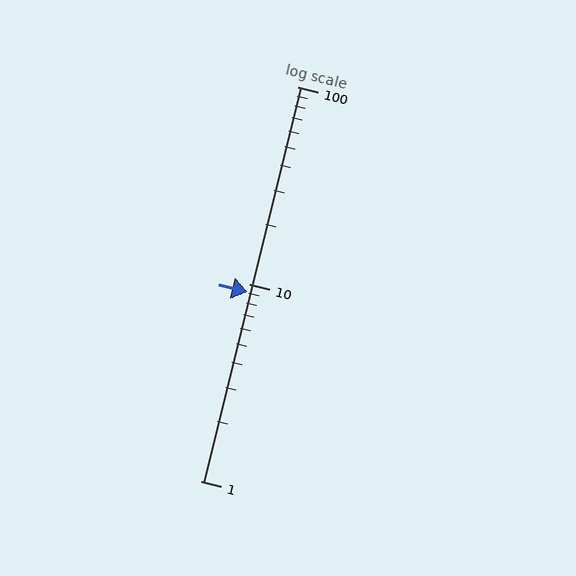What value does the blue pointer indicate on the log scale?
The pointer indicates approximately 9.1.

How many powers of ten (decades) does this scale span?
The scale spans 2 decades, from 1 to 100.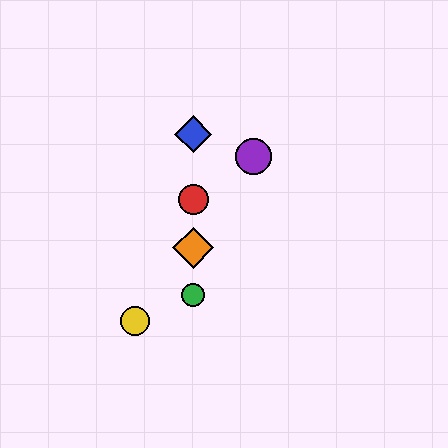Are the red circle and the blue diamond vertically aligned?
Yes, both are at x≈193.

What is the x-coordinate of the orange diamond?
The orange diamond is at x≈193.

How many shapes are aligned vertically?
4 shapes (the red circle, the blue diamond, the green circle, the orange diamond) are aligned vertically.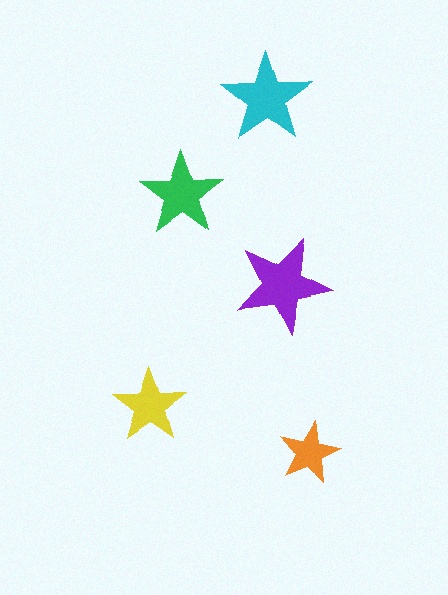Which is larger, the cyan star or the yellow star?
The cyan one.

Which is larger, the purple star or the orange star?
The purple one.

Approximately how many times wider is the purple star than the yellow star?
About 1.5 times wider.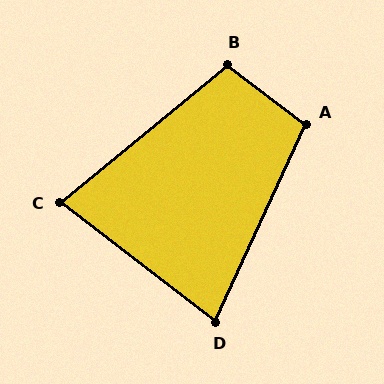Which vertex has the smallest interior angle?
D, at approximately 77 degrees.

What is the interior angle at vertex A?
Approximately 103 degrees (obtuse).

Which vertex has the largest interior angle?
B, at approximately 103 degrees.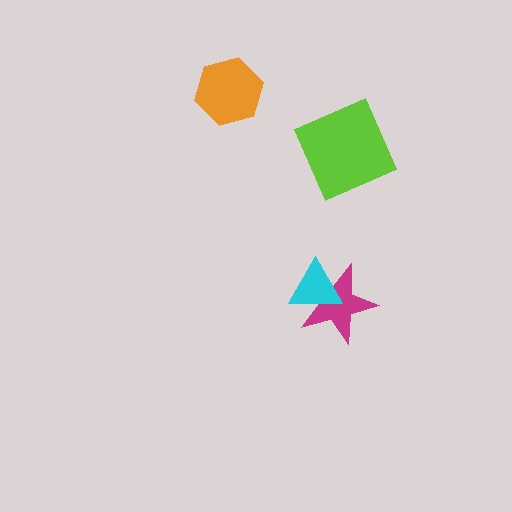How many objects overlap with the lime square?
0 objects overlap with the lime square.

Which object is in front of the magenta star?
The cyan triangle is in front of the magenta star.